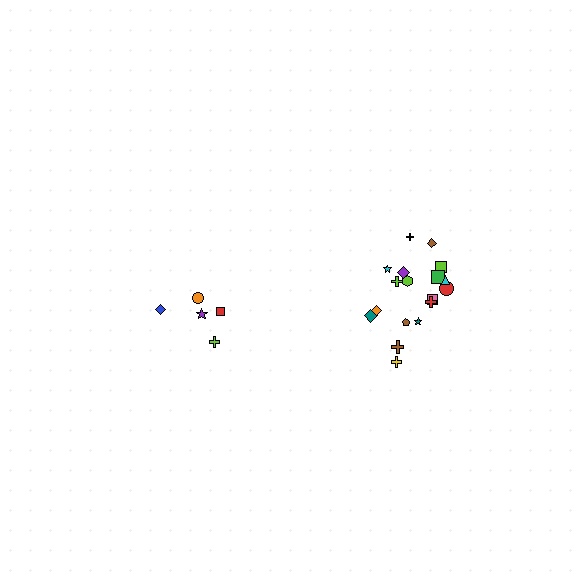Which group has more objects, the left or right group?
The right group.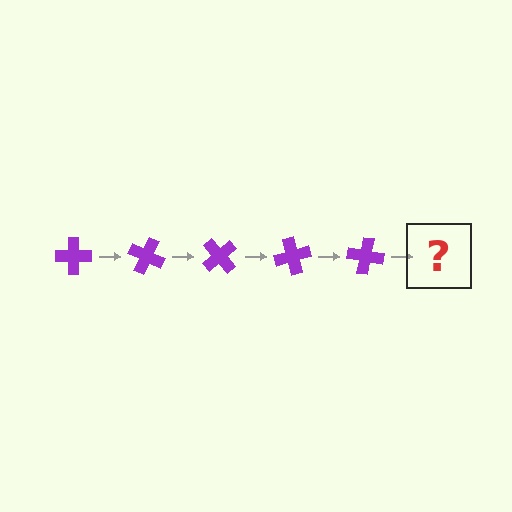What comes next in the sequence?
The next element should be a purple cross rotated 125 degrees.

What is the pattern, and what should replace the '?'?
The pattern is that the cross rotates 25 degrees each step. The '?' should be a purple cross rotated 125 degrees.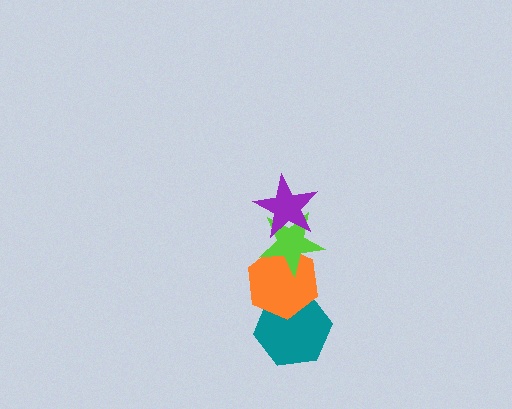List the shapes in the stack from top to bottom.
From top to bottom: the purple star, the lime star, the orange hexagon, the teal hexagon.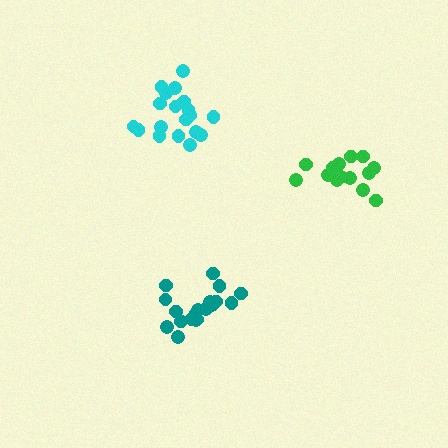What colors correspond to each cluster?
The clusters are colored: green, teal, cyan.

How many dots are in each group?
Group 1: 14 dots, Group 2: 19 dots, Group 3: 20 dots (53 total).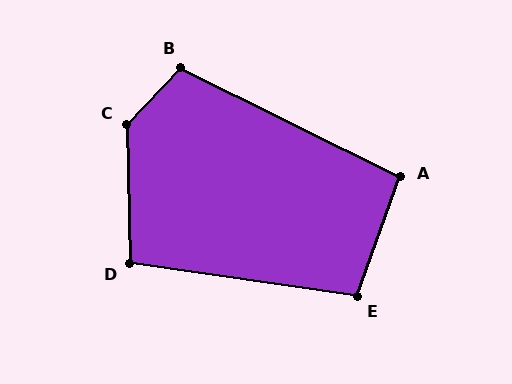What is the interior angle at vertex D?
Approximately 99 degrees (obtuse).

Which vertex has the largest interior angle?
C, at approximately 136 degrees.